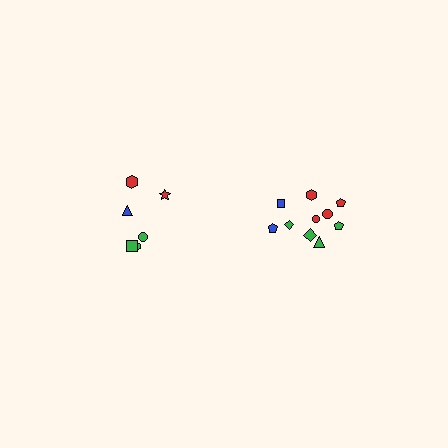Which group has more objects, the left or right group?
The right group.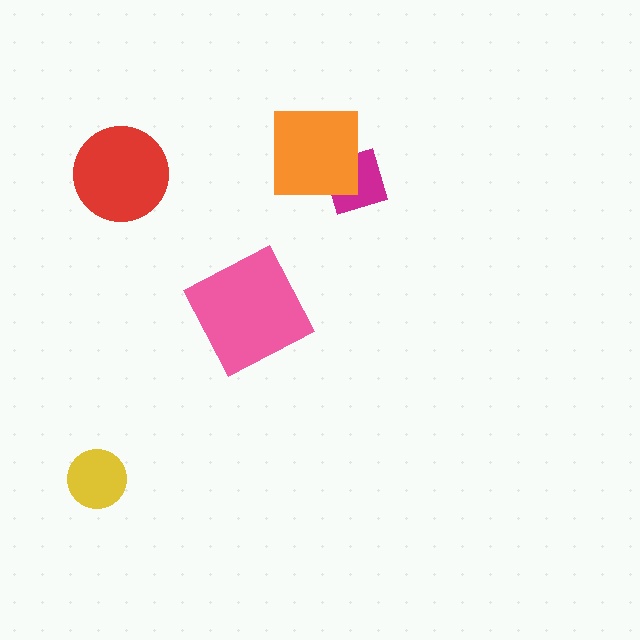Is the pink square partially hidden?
No, no other shape covers it.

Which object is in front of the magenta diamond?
The orange square is in front of the magenta diamond.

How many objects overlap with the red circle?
0 objects overlap with the red circle.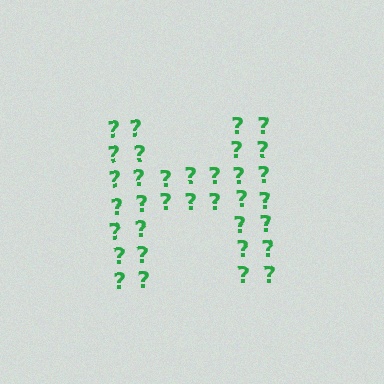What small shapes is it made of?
It is made of small question marks.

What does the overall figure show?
The overall figure shows the letter H.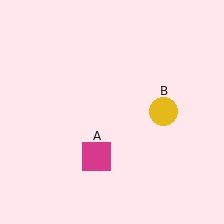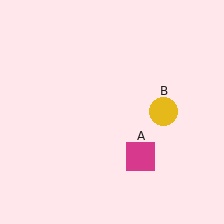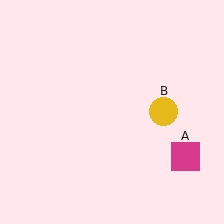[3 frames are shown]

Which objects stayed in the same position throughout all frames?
Yellow circle (object B) remained stationary.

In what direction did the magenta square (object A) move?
The magenta square (object A) moved right.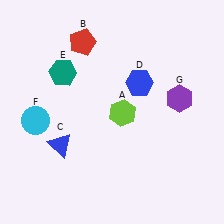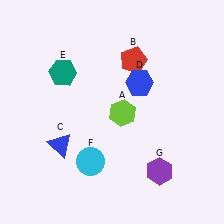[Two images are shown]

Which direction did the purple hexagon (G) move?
The purple hexagon (G) moved down.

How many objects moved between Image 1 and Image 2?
3 objects moved between the two images.